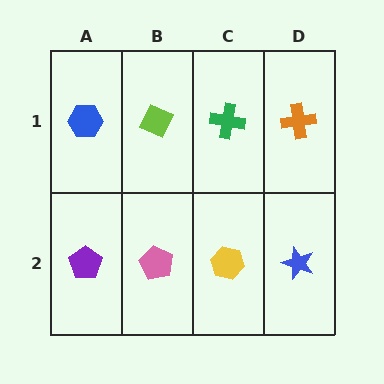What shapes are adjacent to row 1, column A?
A purple pentagon (row 2, column A), a lime diamond (row 1, column B).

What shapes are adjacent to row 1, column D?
A blue star (row 2, column D), a green cross (row 1, column C).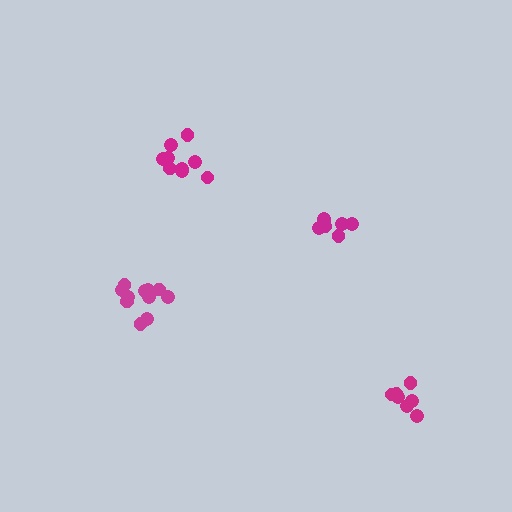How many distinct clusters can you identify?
There are 4 distinct clusters.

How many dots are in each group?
Group 1: 7 dots, Group 2: 9 dots, Group 3: 11 dots, Group 4: 7 dots (34 total).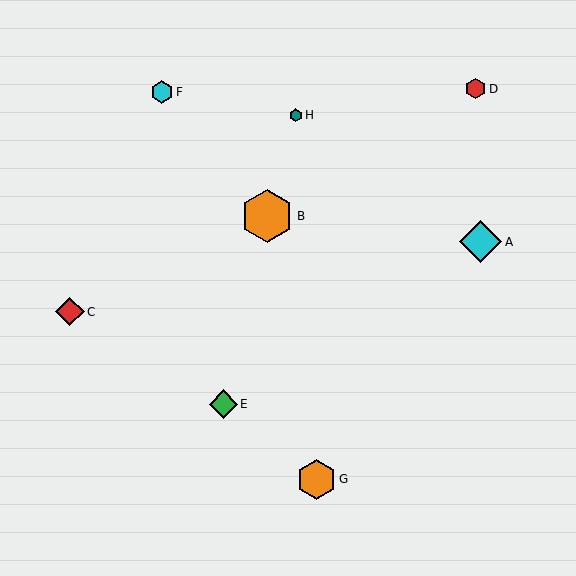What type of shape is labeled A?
Shape A is a cyan diamond.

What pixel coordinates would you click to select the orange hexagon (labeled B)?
Click at (267, 216) to select the orange hexagon B.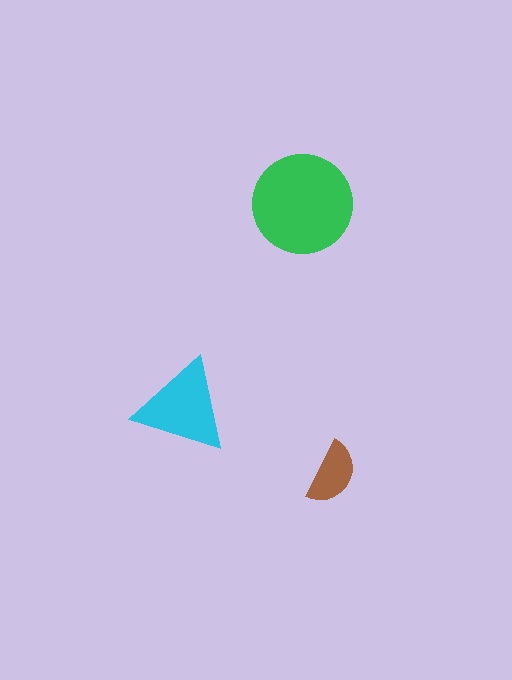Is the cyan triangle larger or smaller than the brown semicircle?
Larger.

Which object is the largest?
The green circle.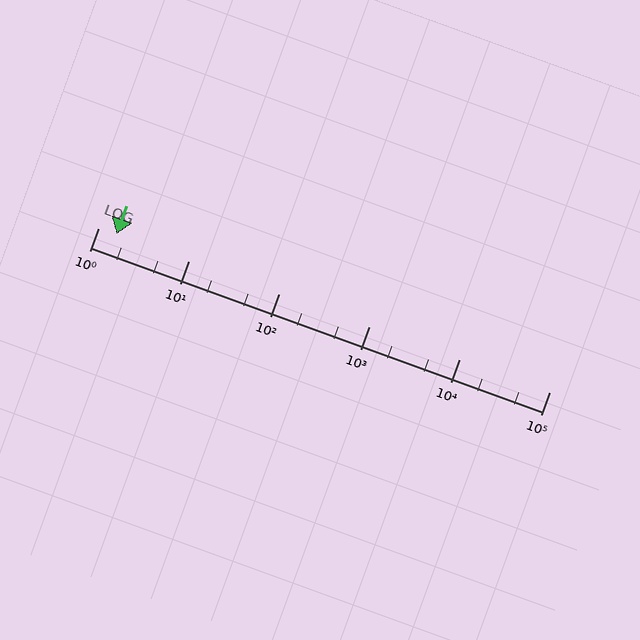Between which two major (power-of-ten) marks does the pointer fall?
The pointer is between 1 and 10.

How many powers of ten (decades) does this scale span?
The scale spans 5 decades, from 1 to 100000.